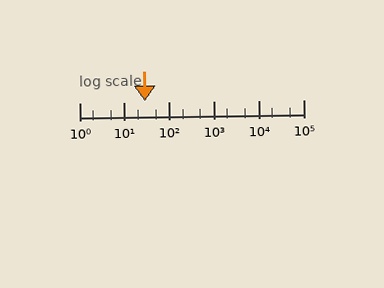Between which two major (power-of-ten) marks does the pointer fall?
The pointer is between 10 and 100.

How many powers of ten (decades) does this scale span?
The scale spans 5 decades, from 1 to 100000.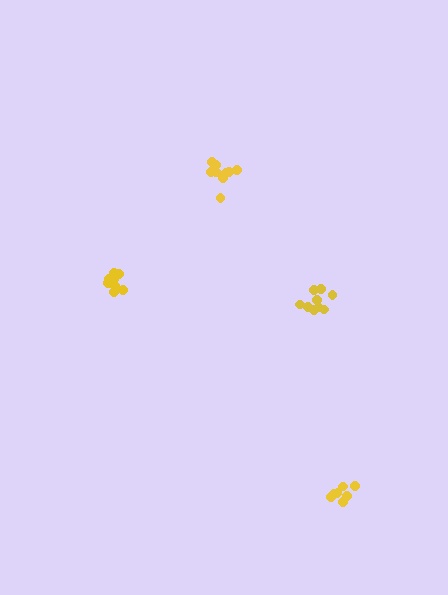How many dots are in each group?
Group 1: 10 dots, Group 2: 9 dots, Group 3: 7 dots, Group 4: 8 dots (34 total).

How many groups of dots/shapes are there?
There are 4 groups.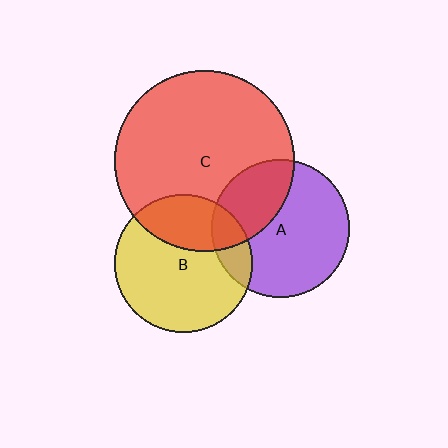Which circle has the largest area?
Circle C (red).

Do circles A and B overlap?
Yes.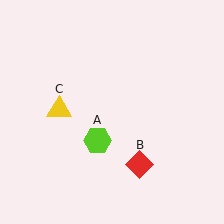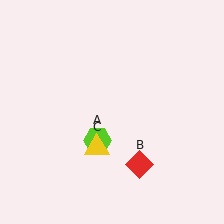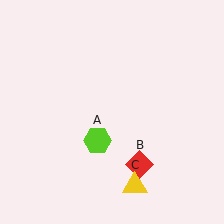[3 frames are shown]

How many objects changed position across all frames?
1 object changed position: yellow triangle (object C).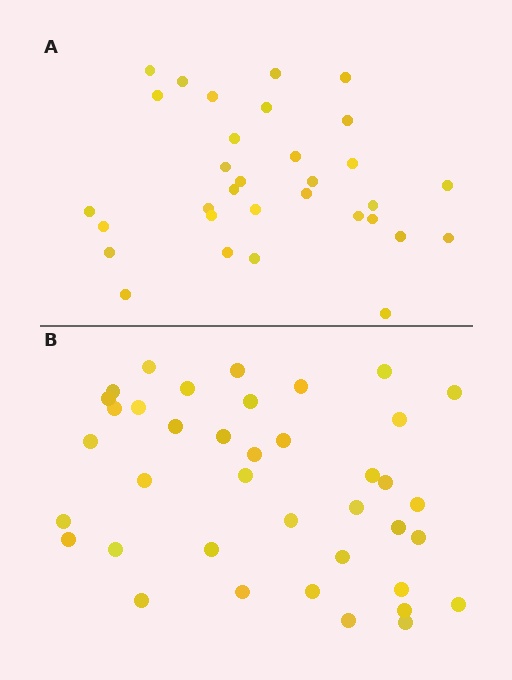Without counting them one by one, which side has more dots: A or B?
Region B (the bottom region) has more dots.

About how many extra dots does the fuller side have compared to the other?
Region B has roughly 8 or so more dots than region A.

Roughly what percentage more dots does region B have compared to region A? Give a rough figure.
About 20% more.